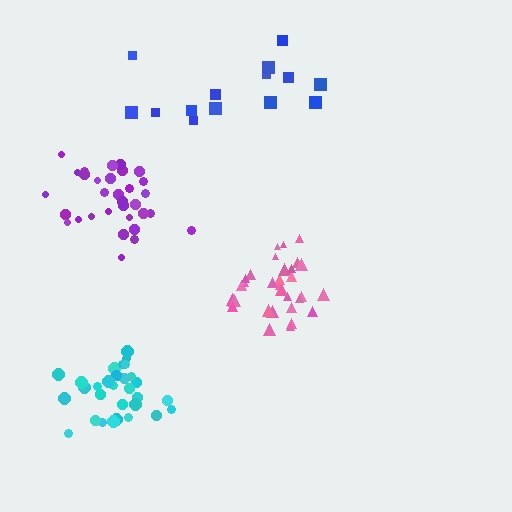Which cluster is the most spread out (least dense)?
Blue.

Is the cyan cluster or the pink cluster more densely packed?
Pink.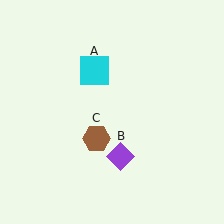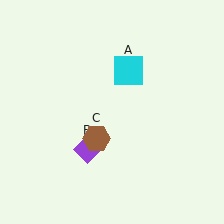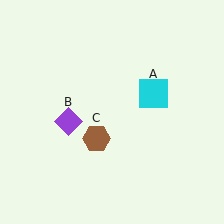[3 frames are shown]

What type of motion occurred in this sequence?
The cyan square (object A), purple diamond (object B) rotated clockwise around the center of the scene.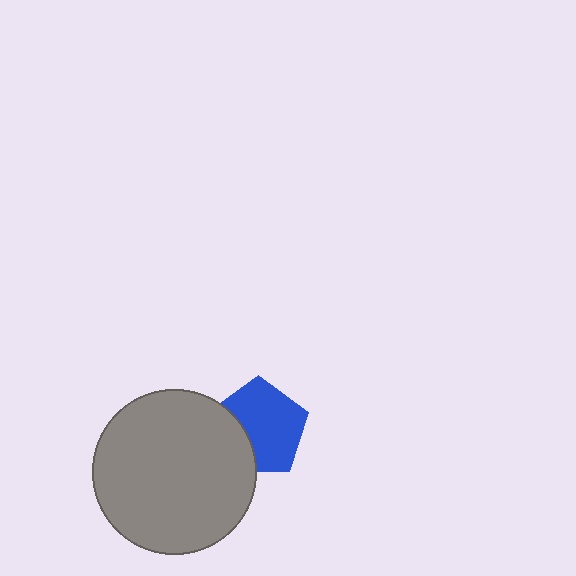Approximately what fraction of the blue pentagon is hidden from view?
Roughly 30% of the blue pentagon is hidden behind the gray circle.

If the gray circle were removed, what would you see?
You would see the complete blue pentagon.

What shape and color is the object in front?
The object in front is a gray circle.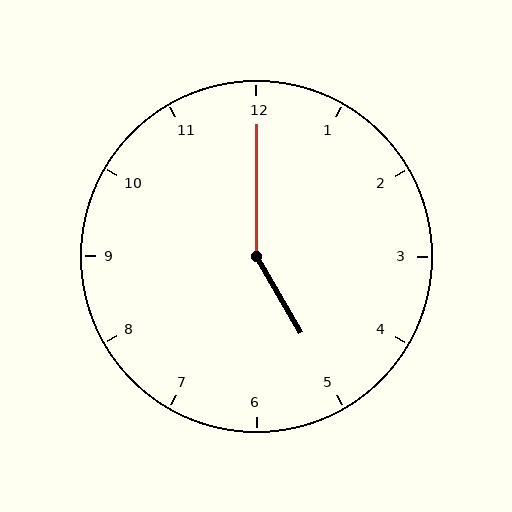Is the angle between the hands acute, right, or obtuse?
It is obtuse.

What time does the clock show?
5:00.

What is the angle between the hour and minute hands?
Approximately 150 degrees.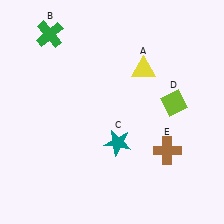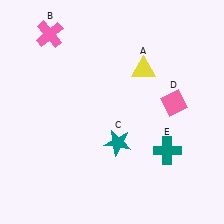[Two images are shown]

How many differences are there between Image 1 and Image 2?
There are 3 differences between the two images.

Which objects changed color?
B changed from green to pink. D changed from lime to pink. E changed from brown to teal.